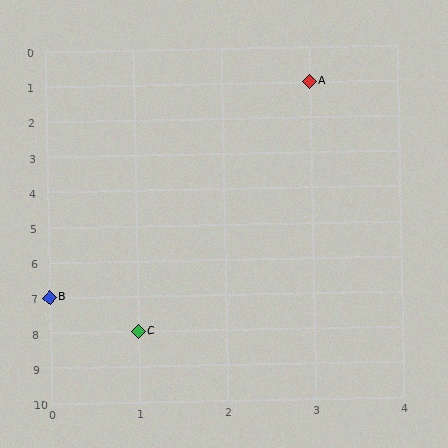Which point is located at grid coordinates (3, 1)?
Point A is at (3, 1).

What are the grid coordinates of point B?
Point B is at grid coordinates (0, 7).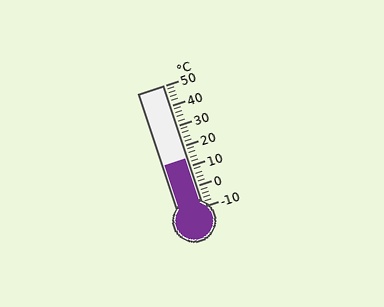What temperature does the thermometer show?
The thermometer shows approximately 14°C.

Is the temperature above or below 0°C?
The temperature is above 0°C.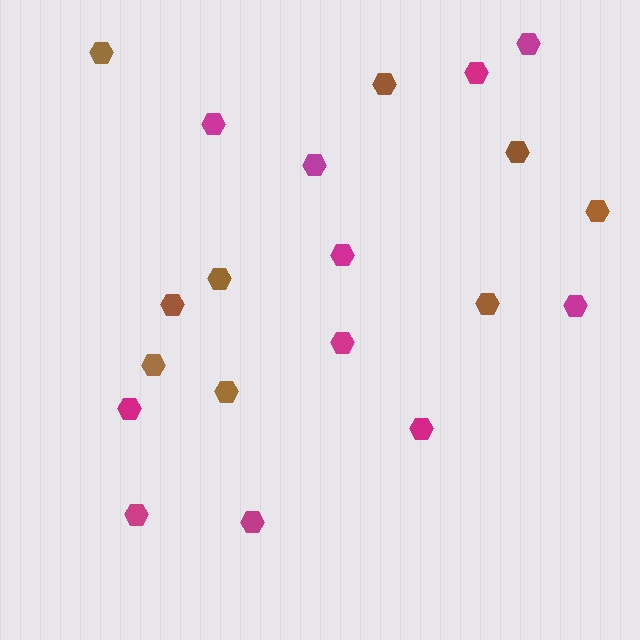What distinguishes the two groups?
There are 2 groups: one group of brown hexagons (9) and one group of magenta hexagons (11).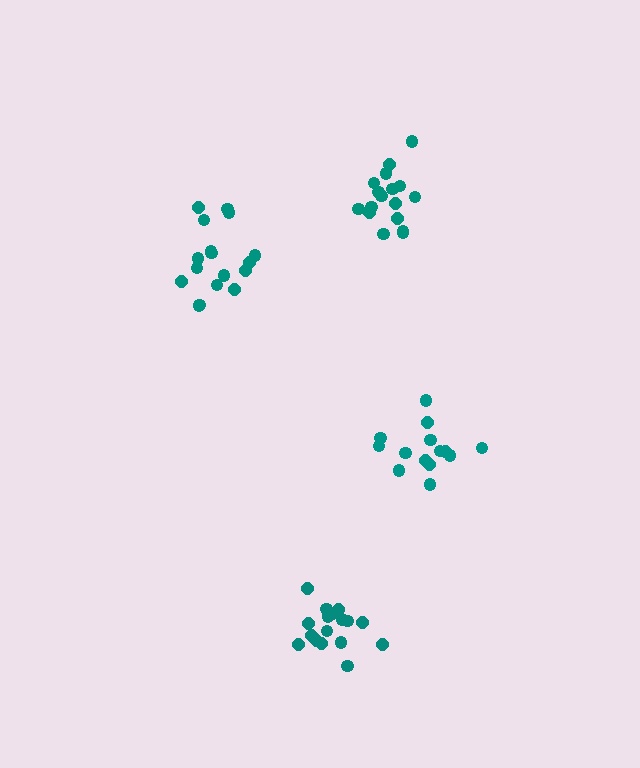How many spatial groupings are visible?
There are 4 spatial groupings.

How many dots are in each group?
Group 1: 14 dots, Group 2: 17 dots, Group 3: 17 dots, Group 4: 17 dots (65 total).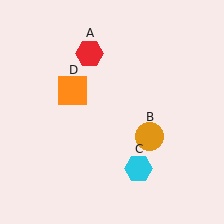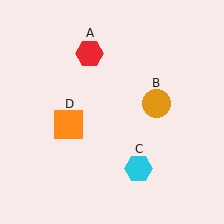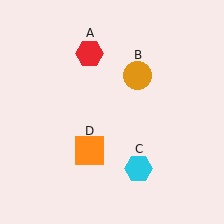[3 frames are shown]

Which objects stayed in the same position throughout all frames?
Red hexagon (object A) and cyan hexagon (object C) remained stationary.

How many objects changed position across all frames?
2 objects changed position: orange circle (object B), orange square (object D).